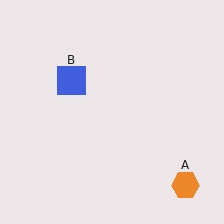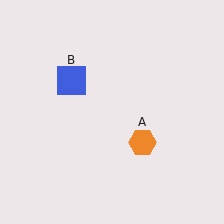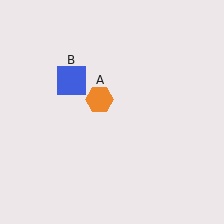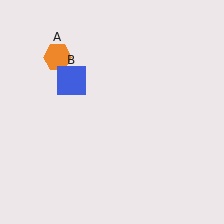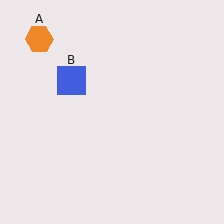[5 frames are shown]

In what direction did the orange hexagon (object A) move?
The orange hexagon (object A) moved up and to the left.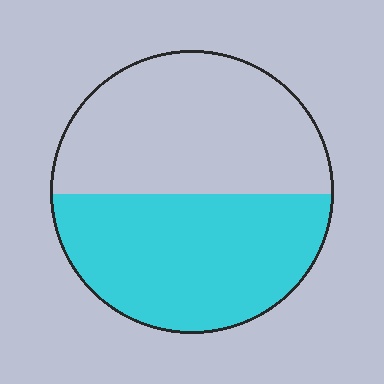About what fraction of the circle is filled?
About one half (1/2).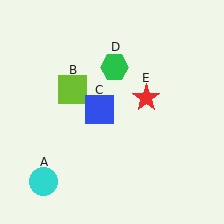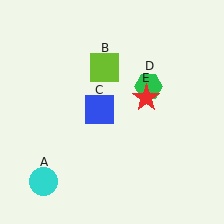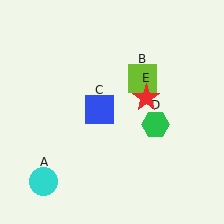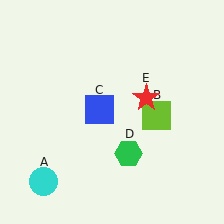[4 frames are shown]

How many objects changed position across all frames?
2 objects changed position: lime square (object B), green hexagon (object D).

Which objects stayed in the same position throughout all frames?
Cyan circle (object A) and blue square (object C) and red star (object E) remained stationary.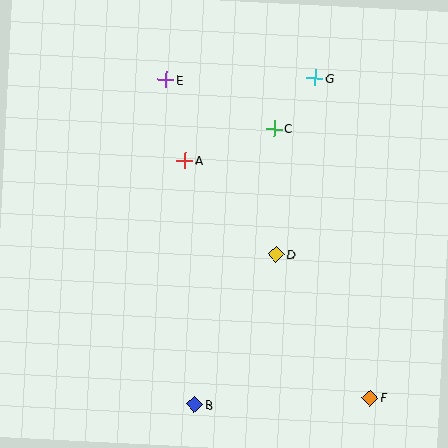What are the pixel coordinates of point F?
Point F is at (370, 398).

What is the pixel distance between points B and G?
The distance between B and G is 348 pixels.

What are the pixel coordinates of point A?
Point A is at (185, 160).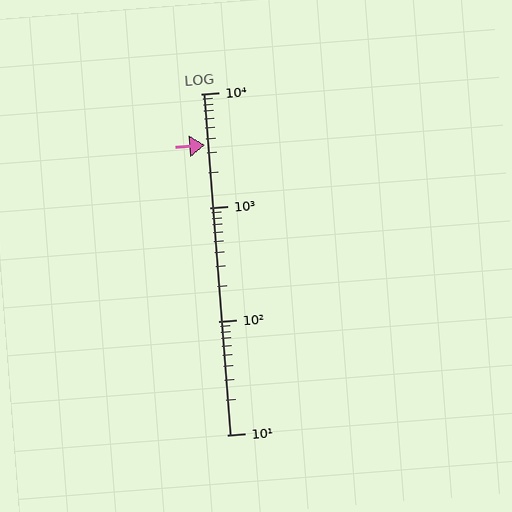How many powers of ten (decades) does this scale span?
The scale spans 3 decades, from 10 to 10000.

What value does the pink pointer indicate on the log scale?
The pointer indicates approximately 3500.